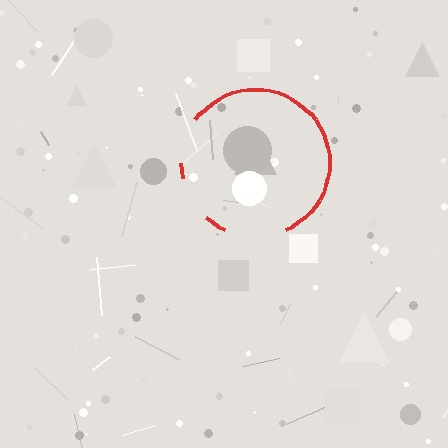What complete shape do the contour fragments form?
The contour fragments form a circle.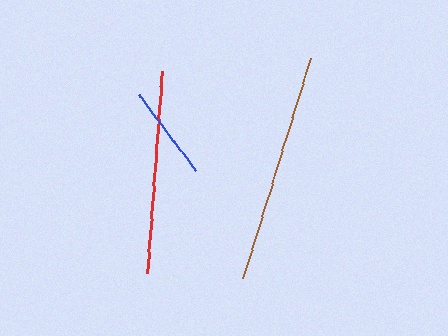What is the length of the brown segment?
The brown segment is approximately 231 pixels long.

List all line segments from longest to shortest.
From longest to shortest: brown, red, blue.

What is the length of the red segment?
The red segment is approximately 203 pixels long.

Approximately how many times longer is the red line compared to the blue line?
The red line is approximately 2.1 times the length of the blue line.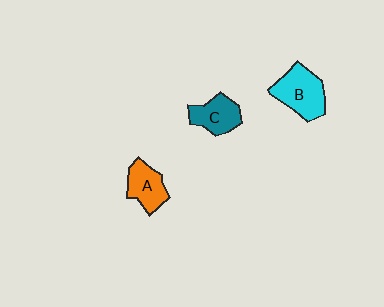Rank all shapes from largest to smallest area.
From largest to smallest: B (cyan), A (orange), C (teal).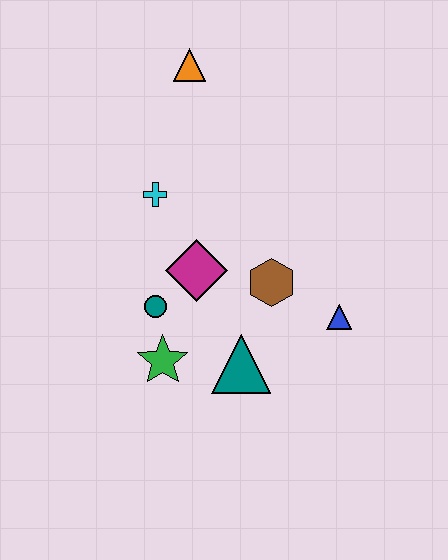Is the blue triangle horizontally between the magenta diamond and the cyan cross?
No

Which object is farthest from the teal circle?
The orange triangle is farthest from the teal circle.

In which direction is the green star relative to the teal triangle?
The green star is to the left of the teal triangle.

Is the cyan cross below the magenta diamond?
No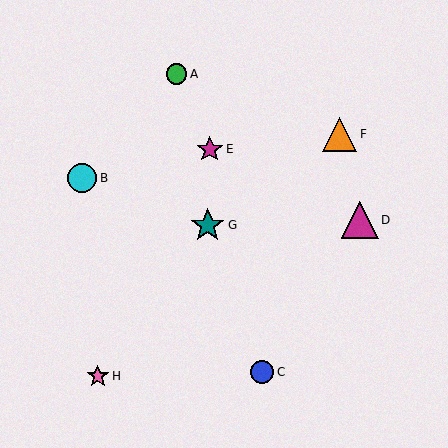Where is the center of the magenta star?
The center of the magenta star is at (210, 149).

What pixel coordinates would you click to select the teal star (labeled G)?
Click at (208, 225) to select the teal star G.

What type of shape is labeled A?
Shape A is a green circle.